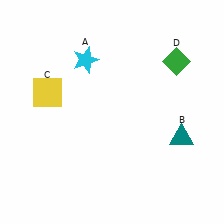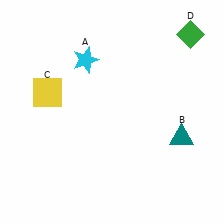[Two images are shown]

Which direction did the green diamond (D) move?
The green diamond (D) moved up.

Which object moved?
The green diamond (D) moved up.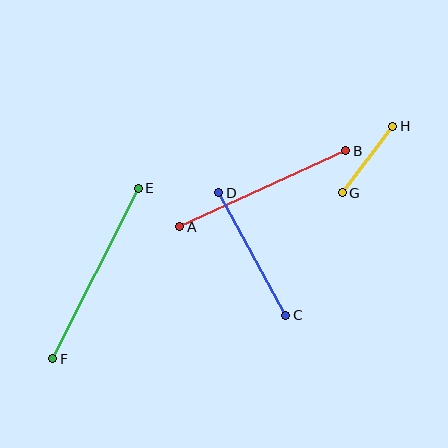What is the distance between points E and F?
The distance is approximately 190 pixels.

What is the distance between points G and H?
The distance is approximately 83 pixels.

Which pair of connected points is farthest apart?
Points E and F are farthest apart.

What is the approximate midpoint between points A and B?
The midpoint is at approximately (263, 189) pixels.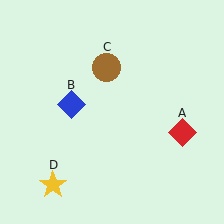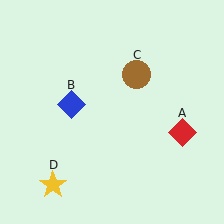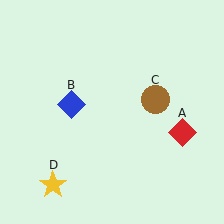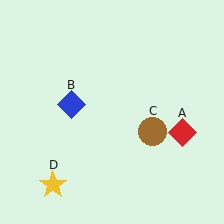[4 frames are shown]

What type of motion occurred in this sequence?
The brown circle (object C) rotated clockwise around the center of the scene.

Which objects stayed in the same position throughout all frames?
Red diamond (object A) and blue diamond (object B) and yellow star (object D) remained stationary.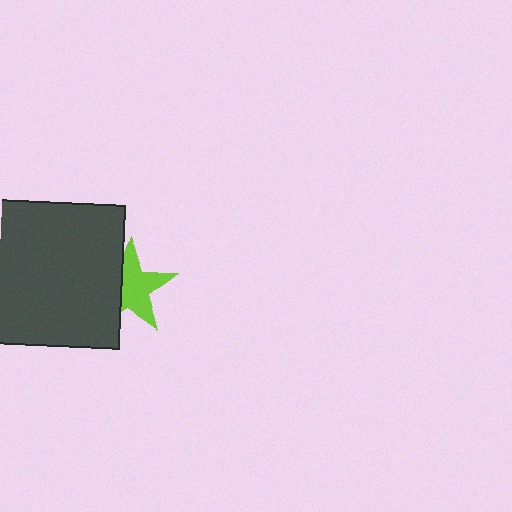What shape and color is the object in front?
The object in front is a dark gray rectangle.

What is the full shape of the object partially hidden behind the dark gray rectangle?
The partially hidden object is a lime star.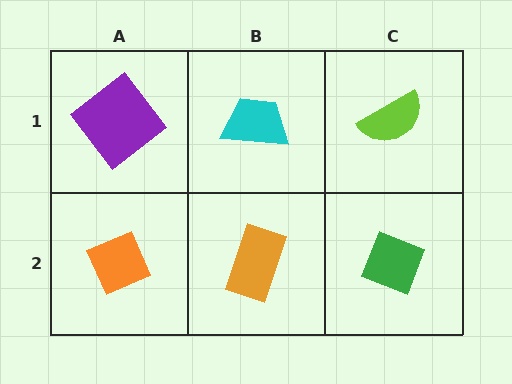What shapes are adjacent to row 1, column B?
An orange rectangle (row 2, column B), a purple diamond (row 1, column A), a lime semicircle (row 1, column C).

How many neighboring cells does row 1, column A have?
2.